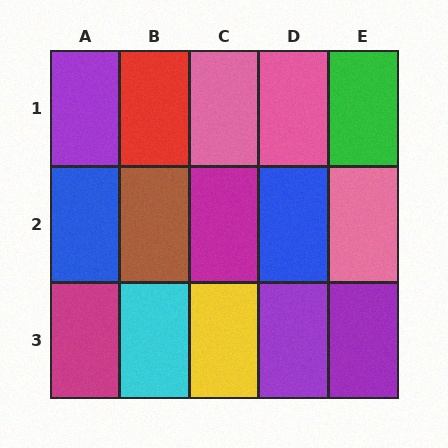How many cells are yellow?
1 cell is yellow.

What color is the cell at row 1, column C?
Pink.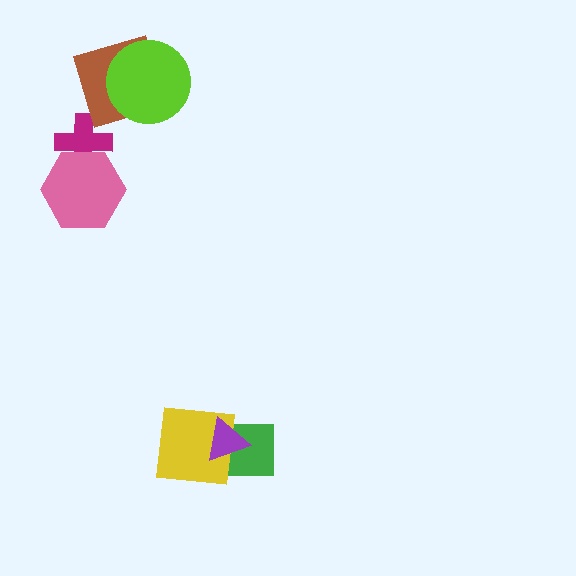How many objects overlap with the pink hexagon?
1 object overlaps with the pink hexagon.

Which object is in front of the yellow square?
The purple triangle is in front of the yellow square.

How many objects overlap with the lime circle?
1 object overlaps with the lime circle.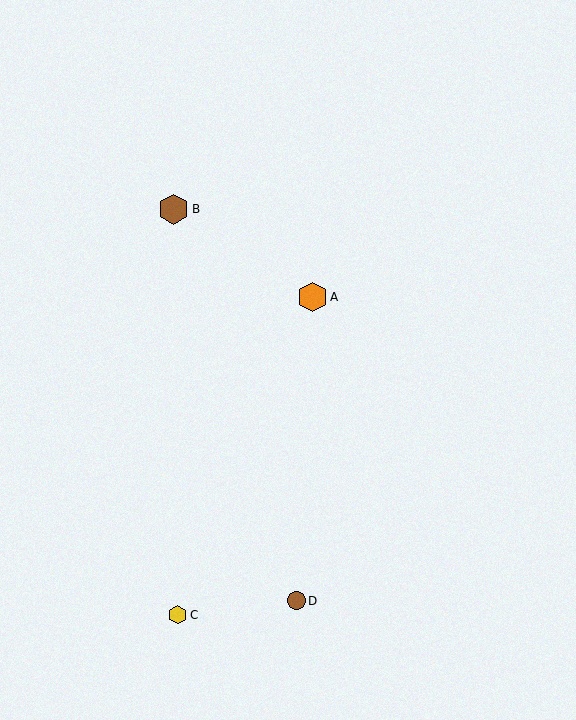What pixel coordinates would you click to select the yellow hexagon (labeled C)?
Click at (178, 615) to select the yellow hexagon C.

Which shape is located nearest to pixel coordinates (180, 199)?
The brown hexagon (labeled B) at (174, 209) is nearest to that location.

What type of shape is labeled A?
Shape A is an orange hexagon.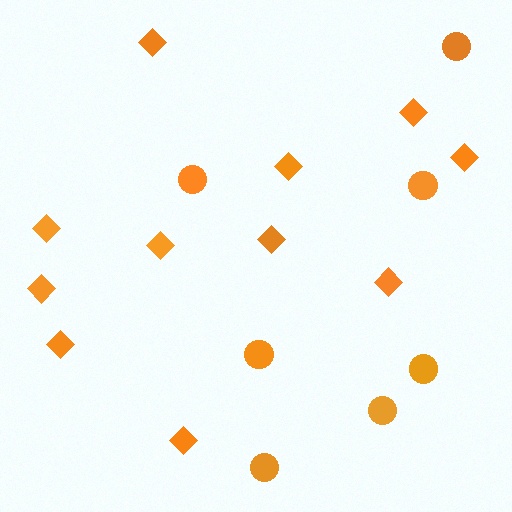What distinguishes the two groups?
There are 2 groups: one group of diamonds (11) and one group of circles (7).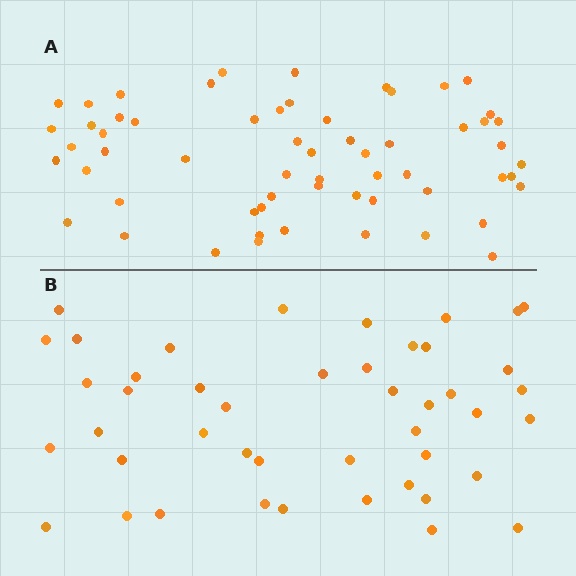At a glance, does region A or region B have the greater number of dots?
Region A (the top region) has more dots.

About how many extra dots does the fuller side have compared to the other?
Region A has approximately 15 more dots than region B.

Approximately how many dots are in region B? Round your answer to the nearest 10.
About 40 dots. (The exact count is 45, which rounds to 40.)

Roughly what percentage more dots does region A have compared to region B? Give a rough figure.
About 35% more.